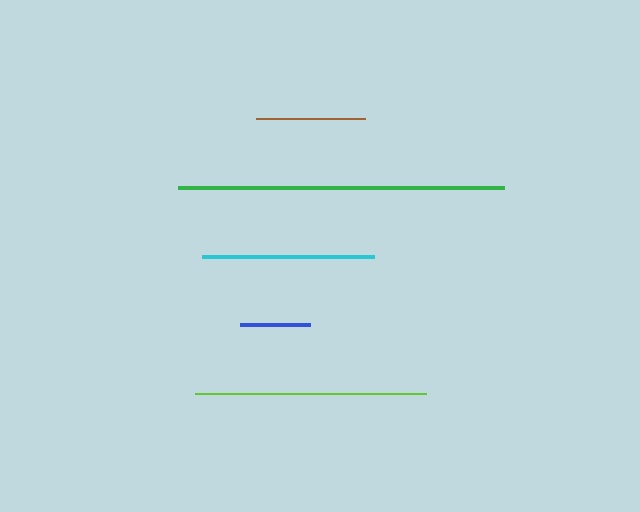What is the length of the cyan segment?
The cyan segment is approximately 172 pixels long.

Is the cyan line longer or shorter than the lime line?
The lime line is longer than the cyan line.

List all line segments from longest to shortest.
From longest to shortest: green, lime, cyan, brown, blue.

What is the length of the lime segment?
The lime segment is approximately 231 pixels long.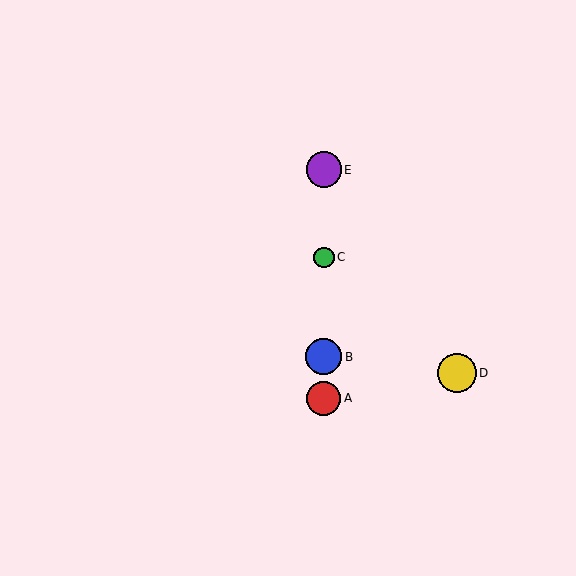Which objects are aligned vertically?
Objects A, B, C, E are aligned vertically.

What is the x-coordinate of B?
Object B is at x≈324.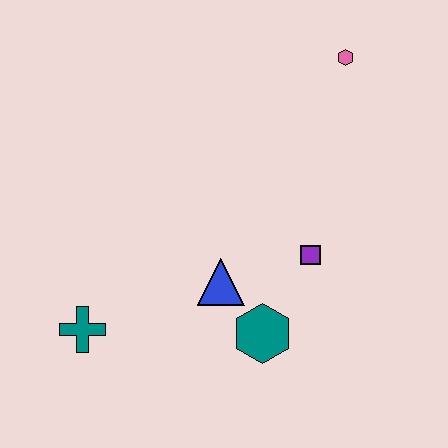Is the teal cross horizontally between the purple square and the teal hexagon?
No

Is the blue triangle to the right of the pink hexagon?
No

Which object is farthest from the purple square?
The teal cross is farthest from the purple square.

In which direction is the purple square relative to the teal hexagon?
The purple square is above the teal hexagon.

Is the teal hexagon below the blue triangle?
Yes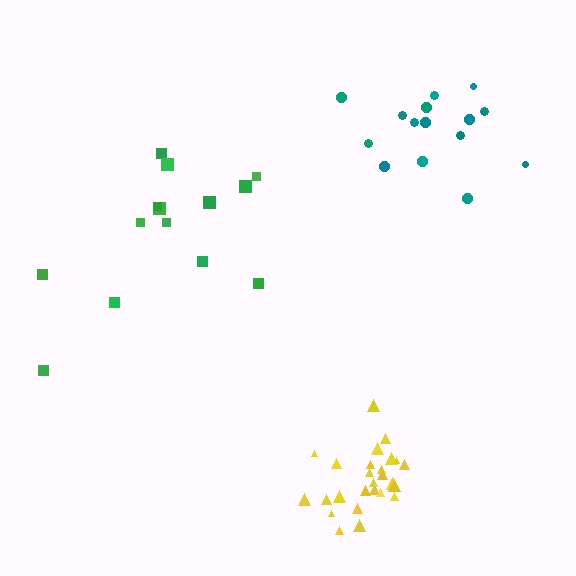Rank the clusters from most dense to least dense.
yellow, teal, green.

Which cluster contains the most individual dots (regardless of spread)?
Yellow (26).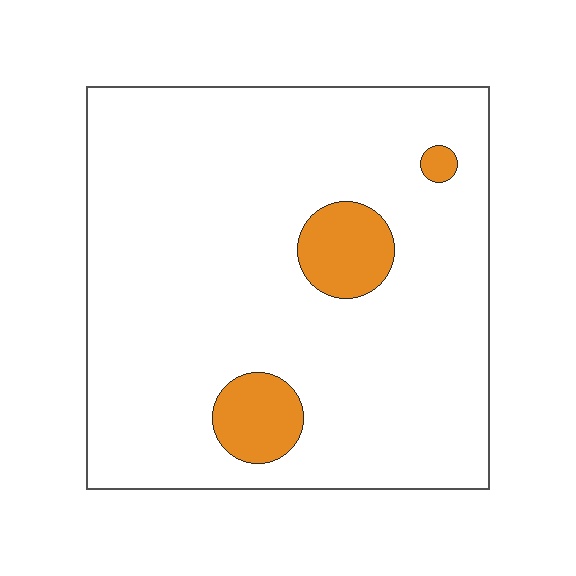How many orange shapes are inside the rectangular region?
3.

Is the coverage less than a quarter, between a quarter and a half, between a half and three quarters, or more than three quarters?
Less than a quarter.